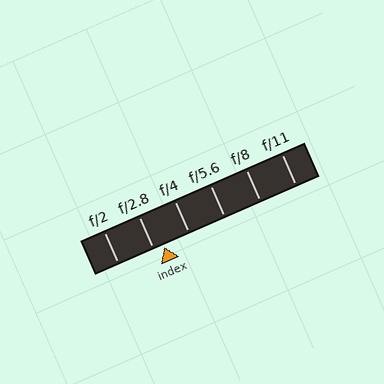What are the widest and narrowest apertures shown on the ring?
The widest aperture shown is f/2 and the narrowest is f/11.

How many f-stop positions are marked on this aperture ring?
There are 6 f-stop positions marked.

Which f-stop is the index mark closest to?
The index mark is closest to f/2.8.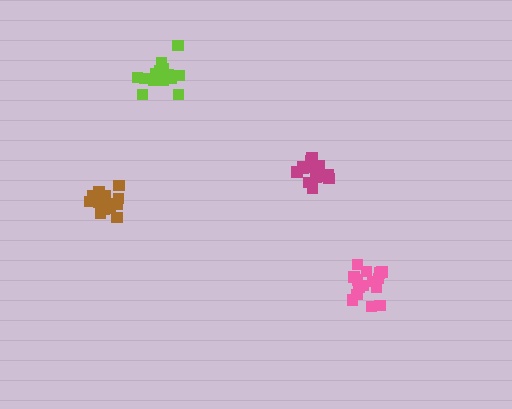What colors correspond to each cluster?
The clusters are colored: brown, magenta, pink, lime.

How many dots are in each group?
Group 1: 16 dots, Group 2: 18 dots, Group 3: 15 dots, Group 4: 17 dots (66 total).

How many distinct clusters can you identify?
There are 4 distinct clusters.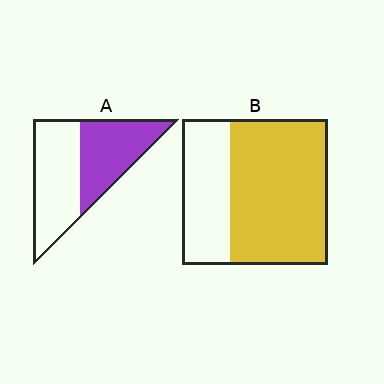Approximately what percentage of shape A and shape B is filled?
A is approximately 45% and B is approximately 65%.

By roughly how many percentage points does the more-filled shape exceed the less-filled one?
By roughly 20 percentage points (B over A).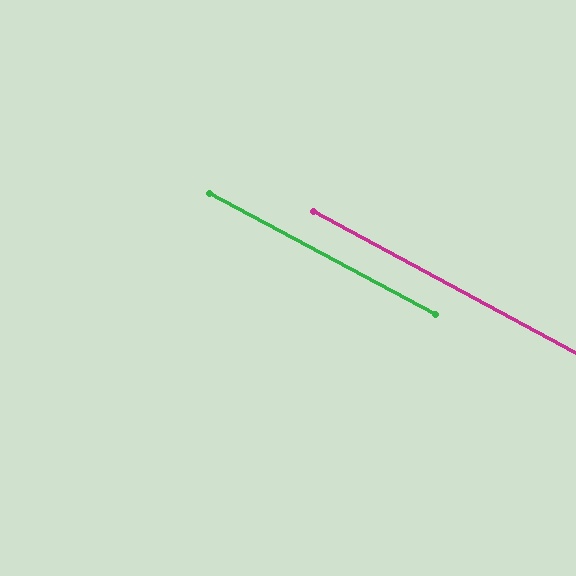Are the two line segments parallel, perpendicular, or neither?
Parallel — their directions differ by only 0.0°.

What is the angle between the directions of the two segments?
Approximately 0 degrees.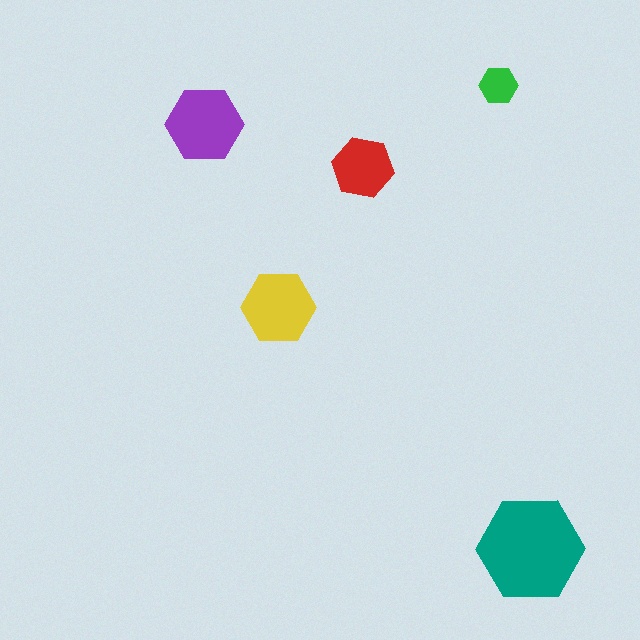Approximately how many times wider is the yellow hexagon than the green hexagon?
About 2 times wider.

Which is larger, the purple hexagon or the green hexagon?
The purple one.